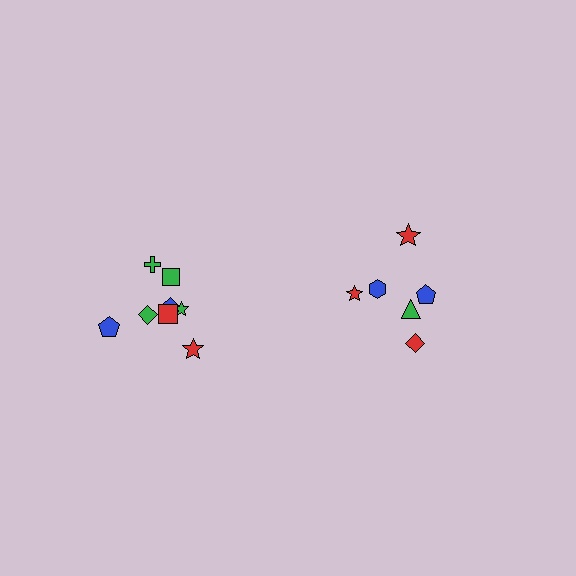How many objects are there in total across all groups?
There are 14 objects.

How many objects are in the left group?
There are 8 objects.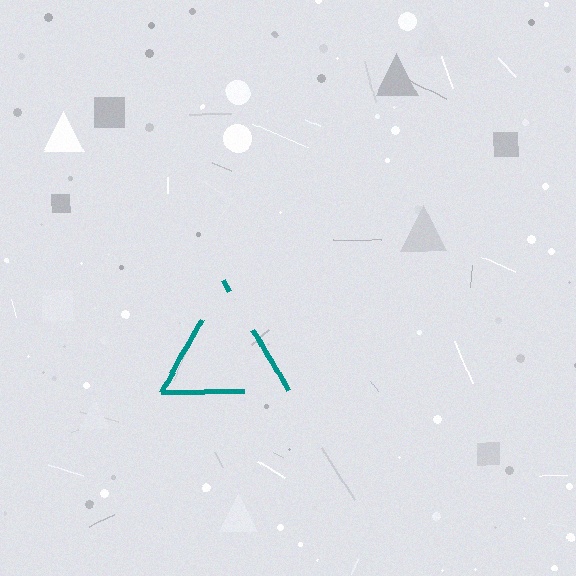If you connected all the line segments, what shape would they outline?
They would outline a triangle.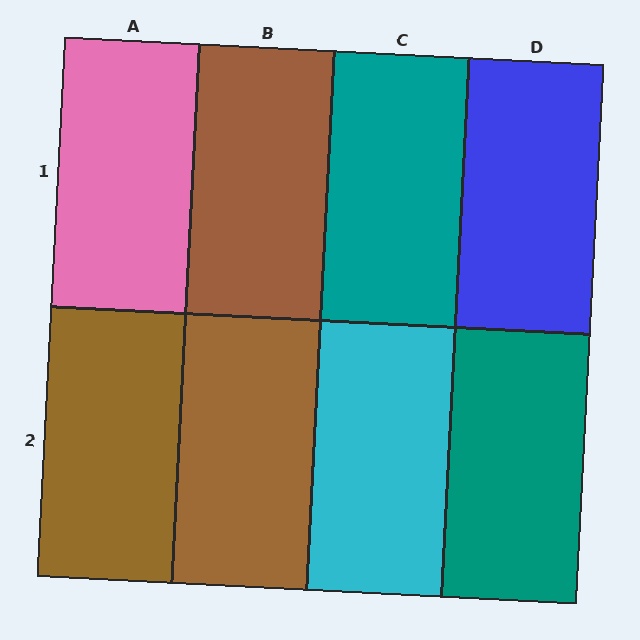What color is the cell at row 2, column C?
Cyan.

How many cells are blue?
1 cell is blue.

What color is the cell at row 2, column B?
Brown.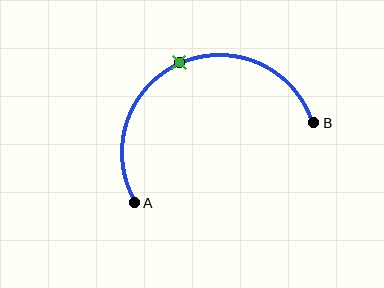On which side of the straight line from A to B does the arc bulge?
The arc bulges above the straight line connecting A and B.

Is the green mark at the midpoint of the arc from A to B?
Yes. The green mark lies on the arc at equal arc-length from both A and B — it is the arc midpoint.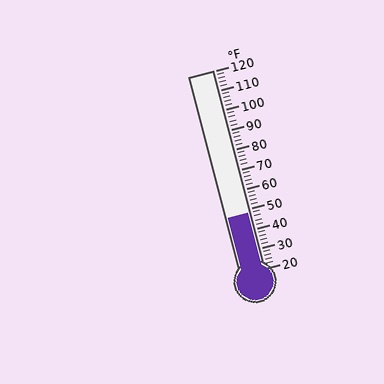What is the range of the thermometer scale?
The thermometer scale ranges from 20°F to 120°F.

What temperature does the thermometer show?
The thermometer shows approximately 48°F.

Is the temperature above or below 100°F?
The temperature is below 100°F.